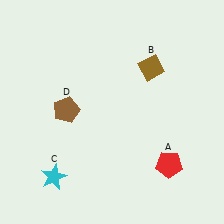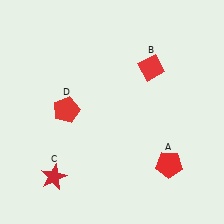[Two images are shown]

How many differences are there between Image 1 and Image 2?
There are 3 differences between the two images.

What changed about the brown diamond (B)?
In Image 1, B is brown. In Image 2, it changed to red.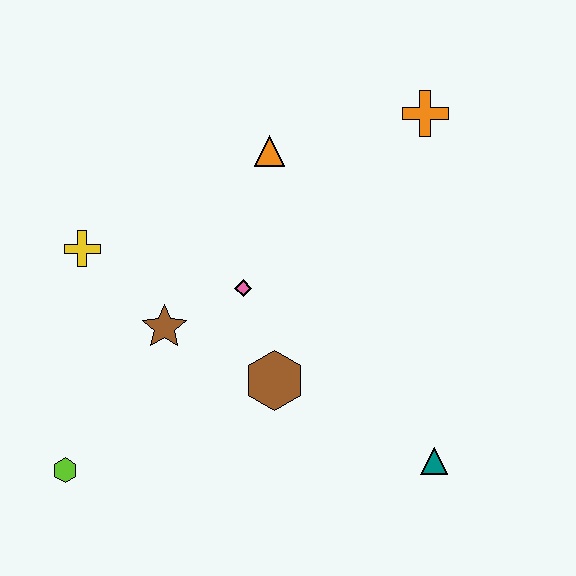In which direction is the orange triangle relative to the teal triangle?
The orange triangle is above the teal triangle.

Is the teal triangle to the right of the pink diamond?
Yes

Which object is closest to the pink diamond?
The brown star is closest to the pink diamond.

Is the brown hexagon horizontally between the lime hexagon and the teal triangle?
Yes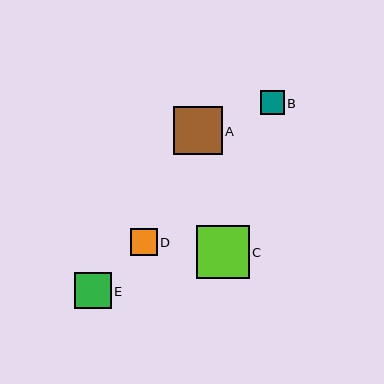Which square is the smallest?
Square B is the smallest with a size of approximately 24 pixels.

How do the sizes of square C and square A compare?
Square C and square A are approximately the same size.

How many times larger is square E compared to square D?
Square E is approximately 1.4 times the size of square D.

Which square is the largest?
Square C is the largest with a size of approximately 53 pixels.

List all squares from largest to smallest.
From largest to smallest: C, A, E, D, B.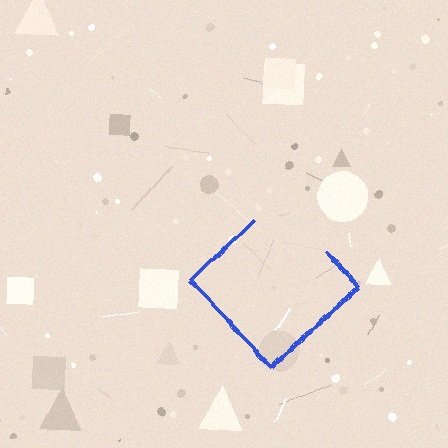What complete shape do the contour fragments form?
The contour fragments form a diamond.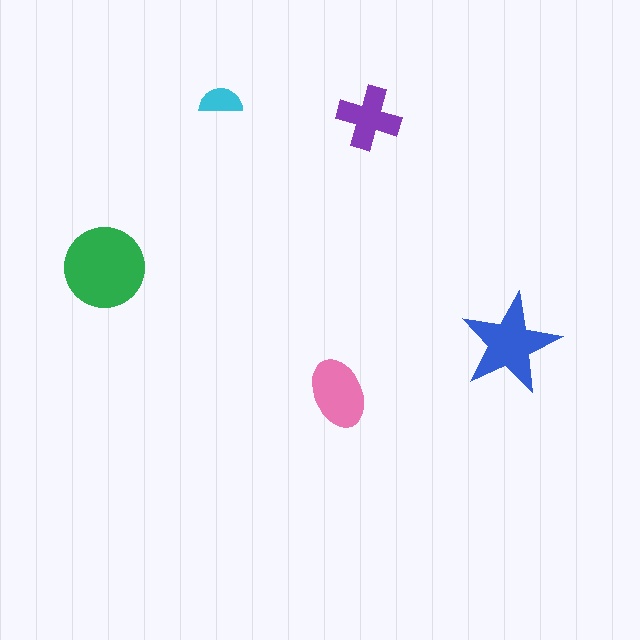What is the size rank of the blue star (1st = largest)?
2nd.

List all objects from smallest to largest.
The cyan semicircle, the purple cross, the pink ellipse, the blue star, the green circle.